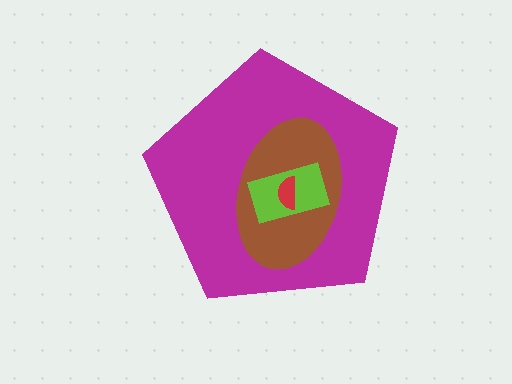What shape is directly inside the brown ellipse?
The lime rectangle.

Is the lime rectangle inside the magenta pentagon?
Yes.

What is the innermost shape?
The red semicircle.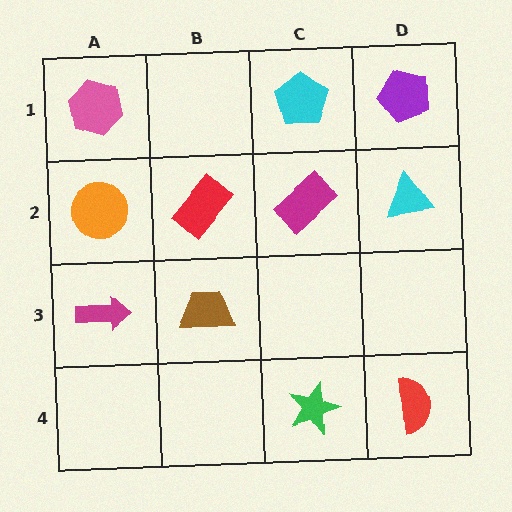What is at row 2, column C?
A magenta rectangle.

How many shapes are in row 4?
2 shapes.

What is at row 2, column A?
An orange circle.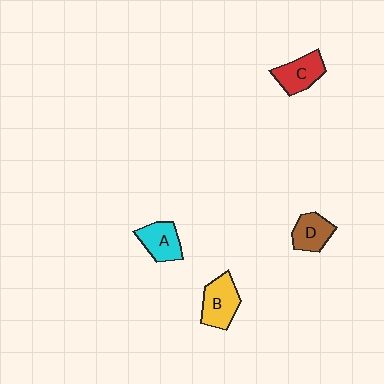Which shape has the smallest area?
Shape D (brown).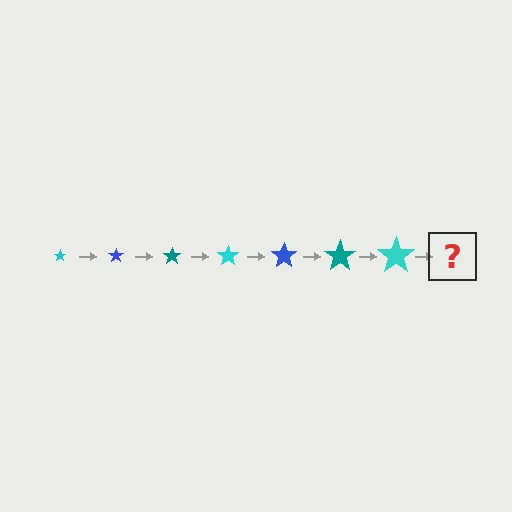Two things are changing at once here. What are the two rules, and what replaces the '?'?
The two rules are that the star grows larger each step and the color cycles through cyan, blue, and teal. The '?' should be a blue star, larger than the previous one.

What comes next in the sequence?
The next element should be a blue star, larger than the previous one.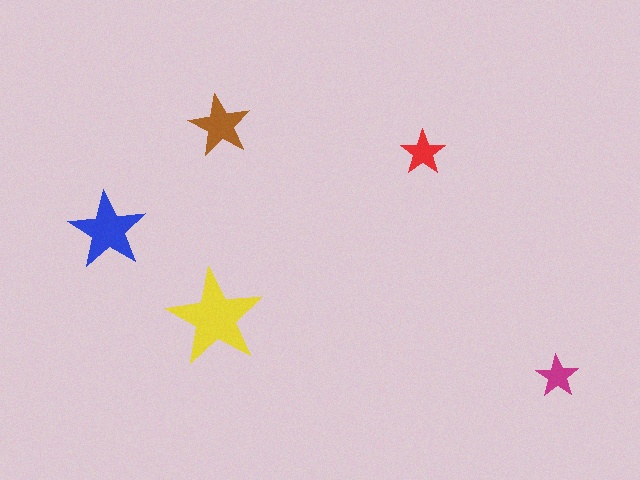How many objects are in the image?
There are 5 objects in the image.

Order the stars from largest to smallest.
the yellow one, the blue one, the brown one, the red one, the magenta one.